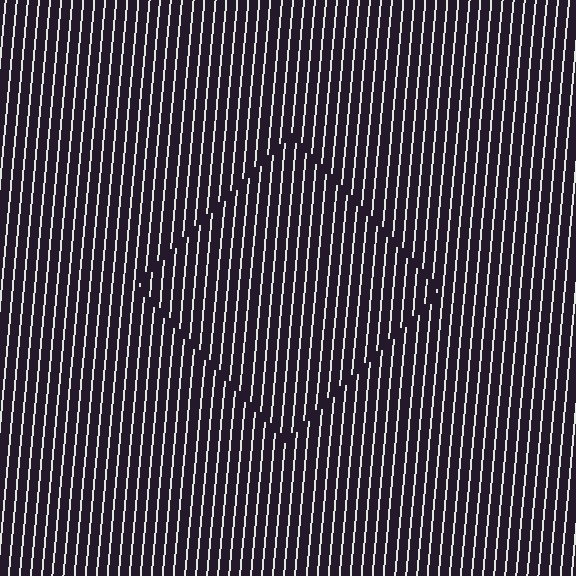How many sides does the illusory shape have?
4 sides — the line-ends trace a square.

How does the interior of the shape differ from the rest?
The interior of the shape contains the same grating, shifted by half a period — the contour is defined by the phase discontinuity where line-ends from the inner and outer gratings abut.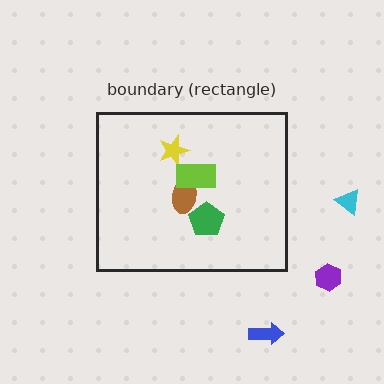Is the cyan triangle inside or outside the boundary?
Outside.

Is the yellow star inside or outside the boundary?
Inside.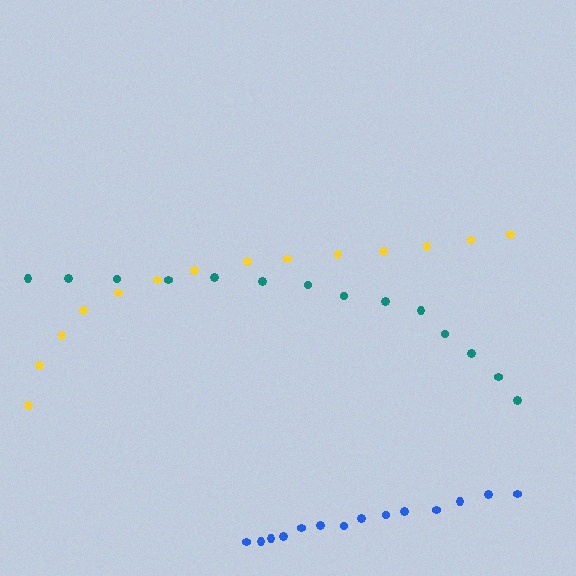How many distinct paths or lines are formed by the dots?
There are 3 distinct paths.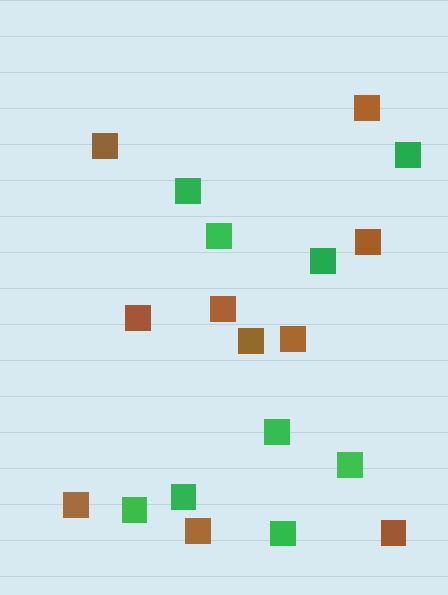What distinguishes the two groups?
There are 2 groups: one group of green squares (9) and one group of brown squares (10).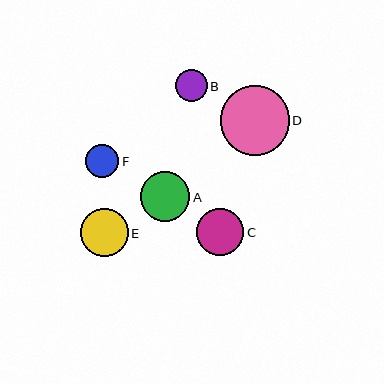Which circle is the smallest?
Circle B is the smallest with a size of approximately 32 pixels.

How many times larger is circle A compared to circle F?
Circle A is approximately 1.5 times the size of circle F.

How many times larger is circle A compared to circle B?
Circle A is approximately 1.6 times the size of circle B.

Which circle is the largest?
Circle D is the largest with a size of approximately 69 pixels.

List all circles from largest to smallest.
From largest to smallest: D, A, E, C, F, B.